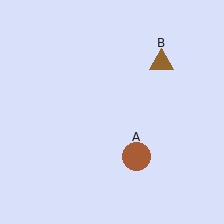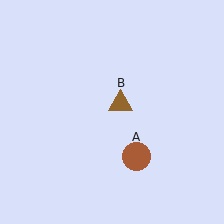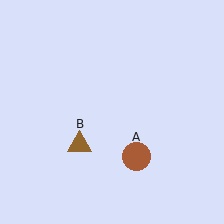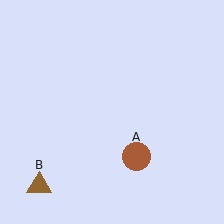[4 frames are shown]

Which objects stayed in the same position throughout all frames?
Brown circle (object A) remained stationary.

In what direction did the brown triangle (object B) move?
The brown triangle (object B) moved down and to the left.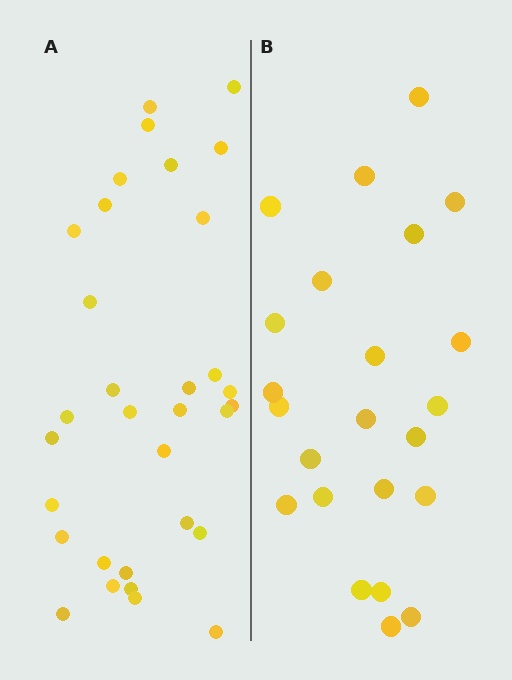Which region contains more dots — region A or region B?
Region A (the left region) has more dots.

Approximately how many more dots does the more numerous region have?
Region A has roughly 8 or so more dots than region B.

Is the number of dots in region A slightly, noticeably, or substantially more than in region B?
Region A has noticeably more, but not dramatically so. The ratio is roughly 1.4 to 1.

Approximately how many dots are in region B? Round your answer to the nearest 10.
About 20 dots. (The exact count is 23, which rounds to 20.)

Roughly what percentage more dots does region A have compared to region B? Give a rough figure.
About 40% more.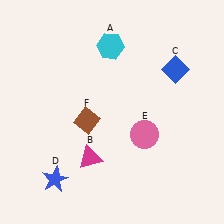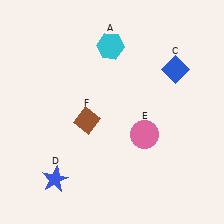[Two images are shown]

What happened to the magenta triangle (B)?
The magenta triangle (B) was removed in Image 2. It was in the bottom-left area of Image 1.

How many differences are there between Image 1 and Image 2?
There is 1 difference between the two images.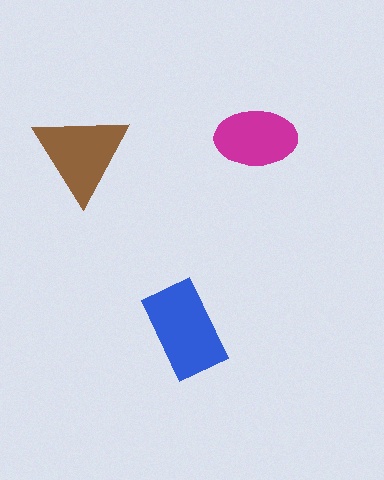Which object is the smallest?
The magenta ellipse.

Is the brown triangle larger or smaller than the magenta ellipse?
Larger.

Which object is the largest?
The blue rectangle.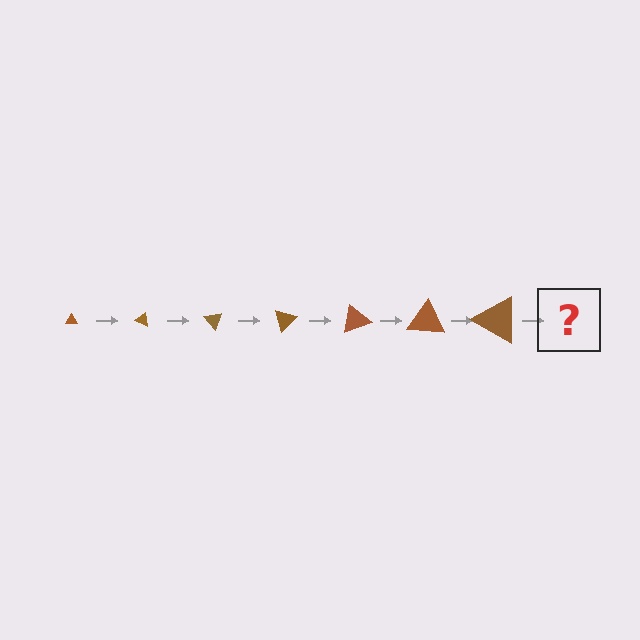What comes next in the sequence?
The next element should be a triangle, larger than the previous one and rotated 175 degrees from the start.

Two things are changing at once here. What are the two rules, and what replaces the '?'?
The two rules are that the triangle grows larger each step and it rotates 25 degrees each step. The '?' should be a triangle, larger than the previous one and rotated 175 degrees from the start.